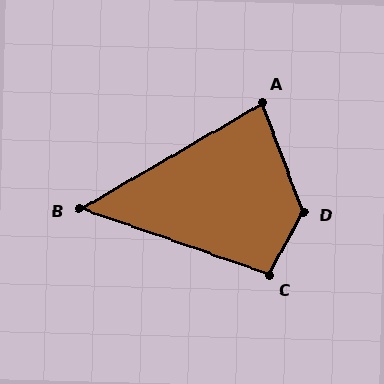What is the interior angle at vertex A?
Approximately 81 degrees (acute).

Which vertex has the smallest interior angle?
B, at approximately 49 degrees.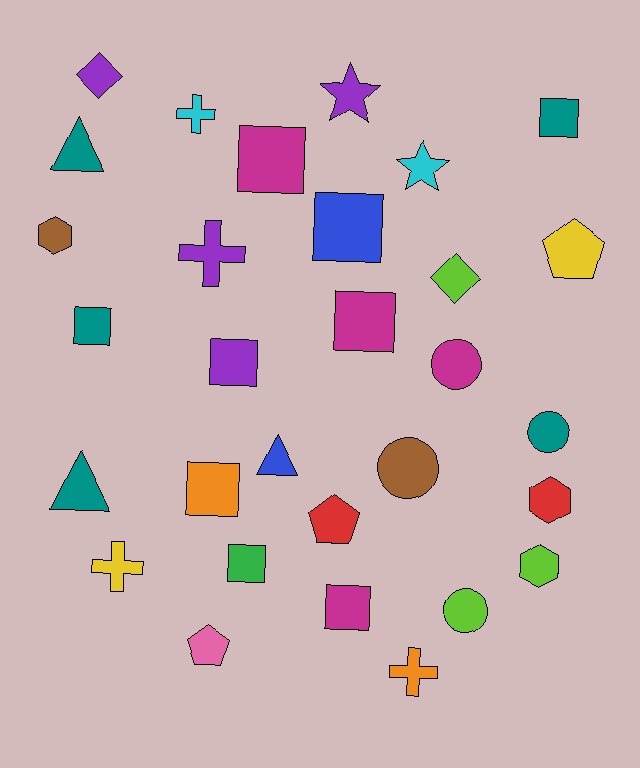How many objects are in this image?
There are 30 objects.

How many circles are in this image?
There are 4 circles.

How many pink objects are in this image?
There is 1 pink object.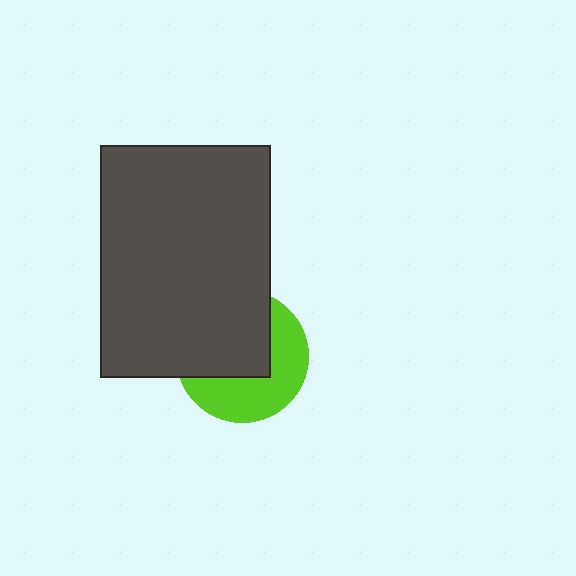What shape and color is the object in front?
The object in front is a dark gray rectangle.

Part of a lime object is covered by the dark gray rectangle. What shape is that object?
It is a circle.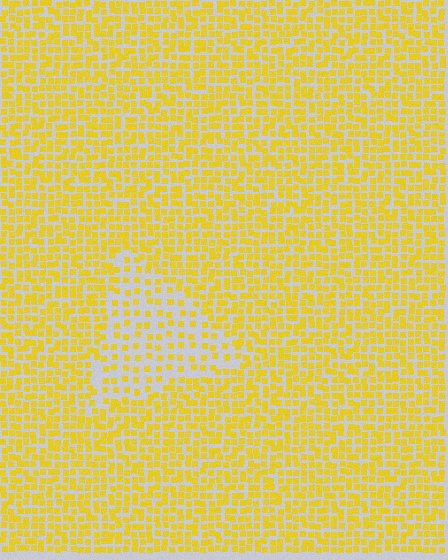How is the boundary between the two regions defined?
The boundary is defined by a change in element density (approximately 2.1x ratio). All elements are the same color, size, and shape.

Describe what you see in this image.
The image contains small yellow elements arranged at two different densities. A triangle-shaped region is visible where the elements are less densely packed than the surrounding area.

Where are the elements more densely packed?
The elements are more densely packed outside the triangle boundary.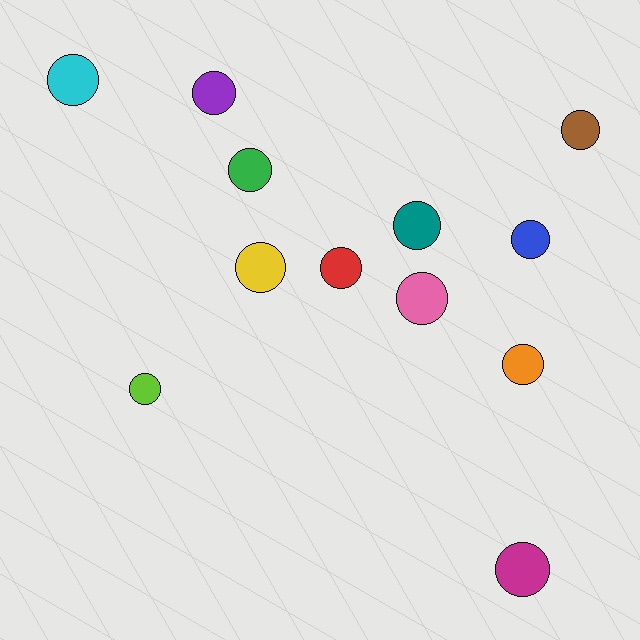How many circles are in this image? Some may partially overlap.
There are 12 circles.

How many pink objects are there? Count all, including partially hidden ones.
There is 1 pink object.